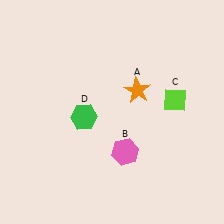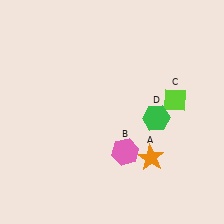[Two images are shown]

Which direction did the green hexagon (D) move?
The green hexagon (D) moved right.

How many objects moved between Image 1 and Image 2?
2 objects moved between the two images.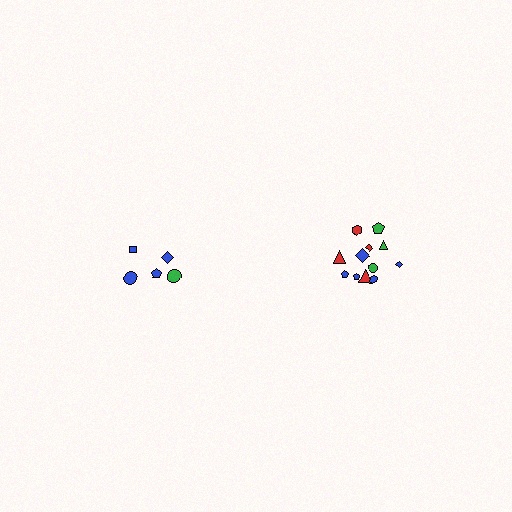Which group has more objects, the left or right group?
The right group.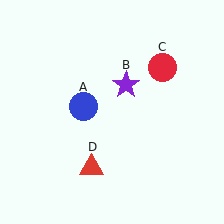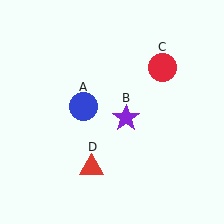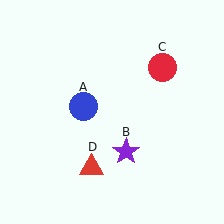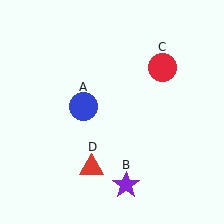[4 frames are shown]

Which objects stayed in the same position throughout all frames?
Blue circle (object A) and red circle (object C) and red triangle (object D) remained stationary.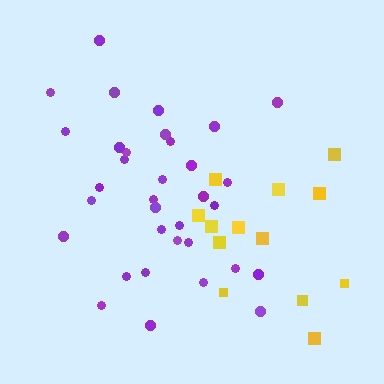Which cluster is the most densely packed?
Purple.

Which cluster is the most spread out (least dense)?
Yellow.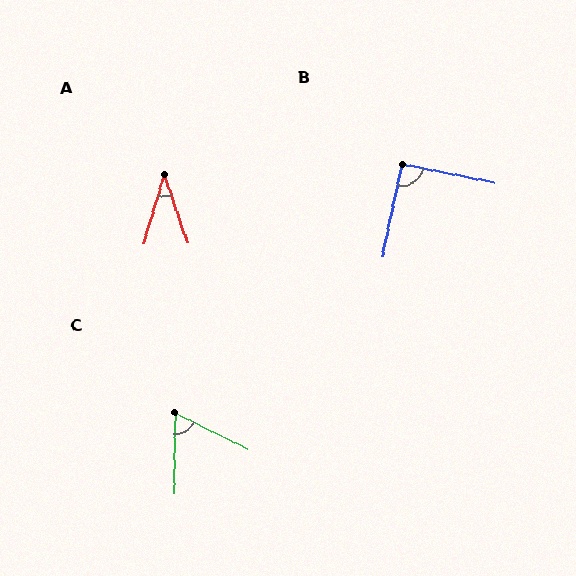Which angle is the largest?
B, at approximately 91 degrees.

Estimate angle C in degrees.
Approximately 64 degrees.